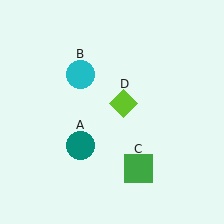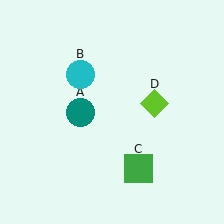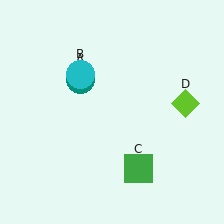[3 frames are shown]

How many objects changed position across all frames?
2 objects changed position: teal circle (object A), lime diamond (object D).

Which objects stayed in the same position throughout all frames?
Cyan circle (object B) and green square (object C) remained stationary.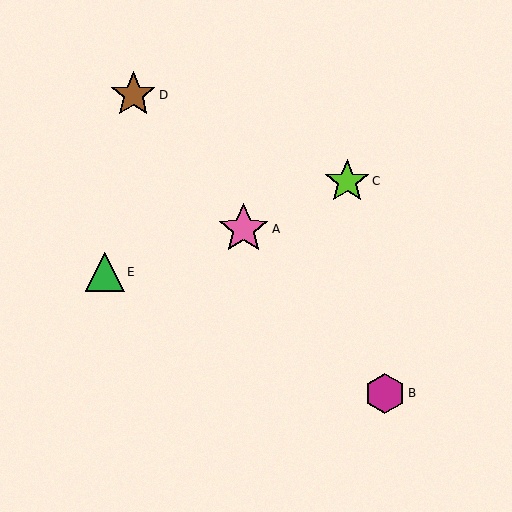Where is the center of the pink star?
The center of the pink star is at (244, 229).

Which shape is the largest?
The pink star (labeled A) is the largest.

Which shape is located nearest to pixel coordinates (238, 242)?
The pink star (labeled A) at (244, 229) is nearest to that location.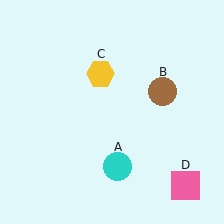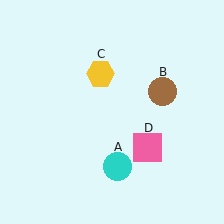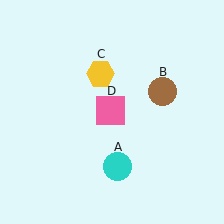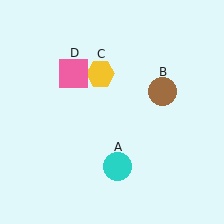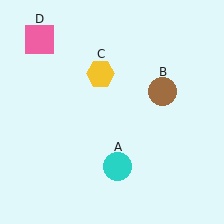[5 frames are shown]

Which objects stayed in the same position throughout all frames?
Cyan circle (object A) and brown circle (object B) and yellow hexagon (object C) remained stationary.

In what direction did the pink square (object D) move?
The pink square (object D) moved up and to the left.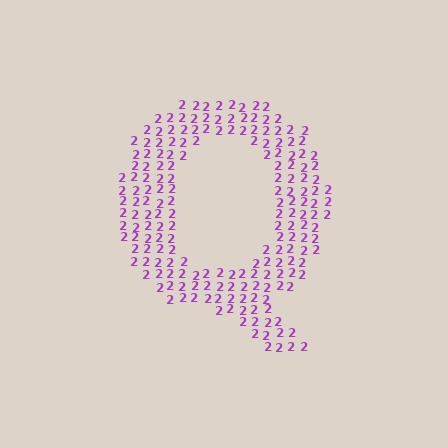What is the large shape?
The large shape is the letter Q.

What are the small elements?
The small elements are digit 2's.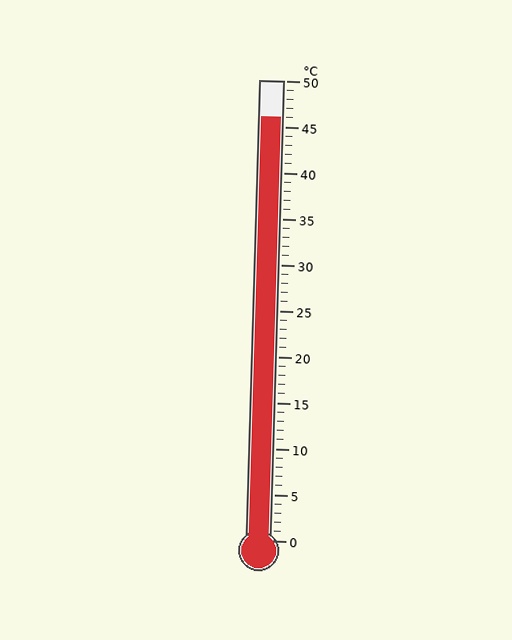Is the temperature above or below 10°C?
The temperature is above 10°C.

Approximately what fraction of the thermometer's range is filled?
The thermometer is filled to approximately 90% of its range.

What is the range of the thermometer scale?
The thermometer scale ranges from 0°C to 50°C.